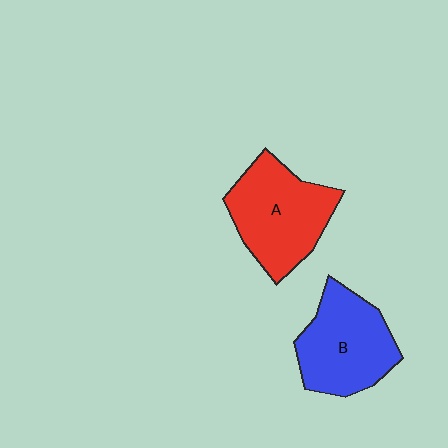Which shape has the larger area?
Shape A (red).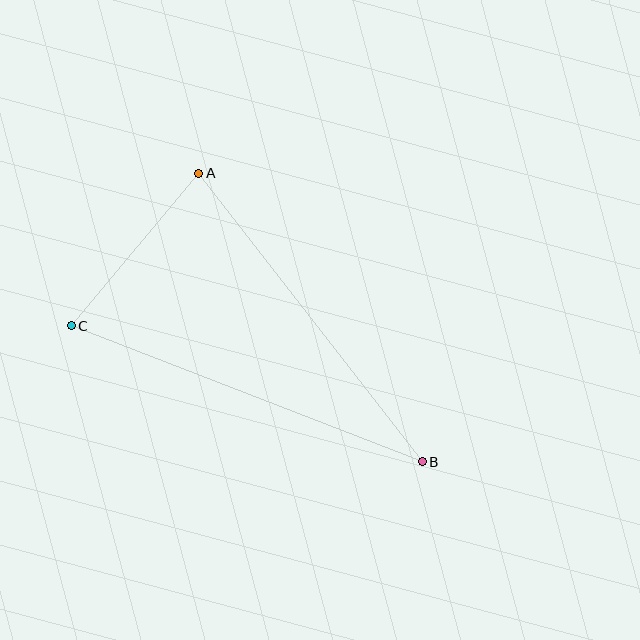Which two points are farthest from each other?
Points B and C are farthest from each other.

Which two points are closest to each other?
Points A and C are closest to each other.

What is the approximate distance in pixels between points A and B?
The distance between A and B is approximately 365 pixels.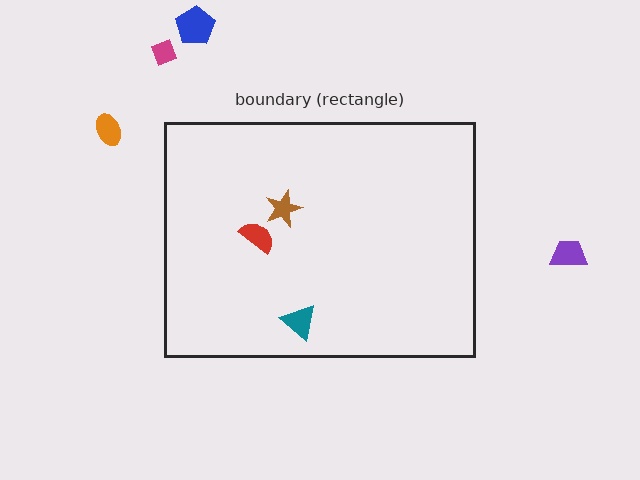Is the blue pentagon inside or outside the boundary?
Outside.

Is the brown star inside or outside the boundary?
Inside.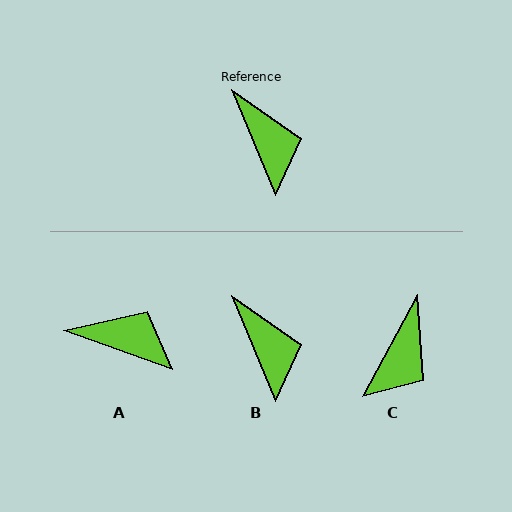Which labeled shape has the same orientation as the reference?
B.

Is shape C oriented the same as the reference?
No, it is off by about 51 degrees.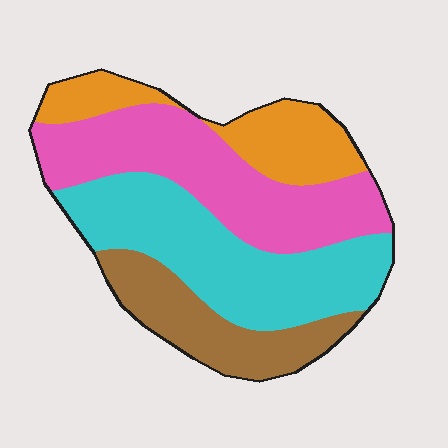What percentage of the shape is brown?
Brown takes up about one sixth (1/6) of the shape.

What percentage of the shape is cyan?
Cyan covers around 35% of the shape.